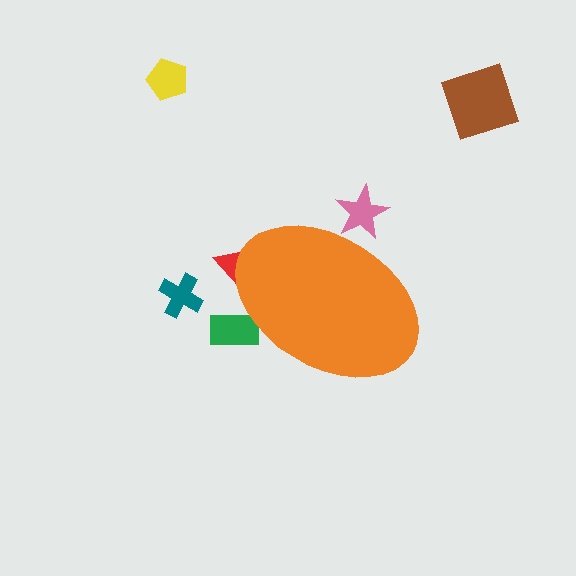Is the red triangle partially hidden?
Yes, the red triangle is partially hidden behind the orange ellipse.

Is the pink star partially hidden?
Yes, the pink star is partially hidden behind the orange ellipse.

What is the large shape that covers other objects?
An orange ellipse.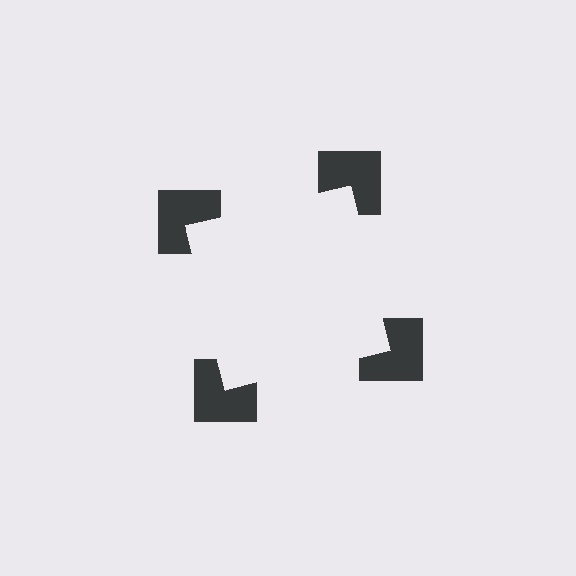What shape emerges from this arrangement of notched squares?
An illusory square — its edges are inferred from the aligned wedge cuts in the notched squares, not physically drawn.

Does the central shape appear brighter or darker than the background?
It typically appears slightly brighter than the background, even though no actual brightness change is drawn.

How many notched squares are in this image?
There are 4 — one at each vertex of the illusory square.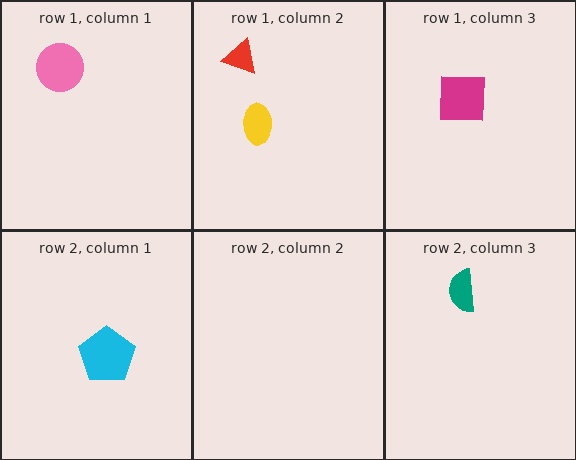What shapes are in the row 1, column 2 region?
The red triangle, the yellow ellipse.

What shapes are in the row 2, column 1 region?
The cyan pentagon.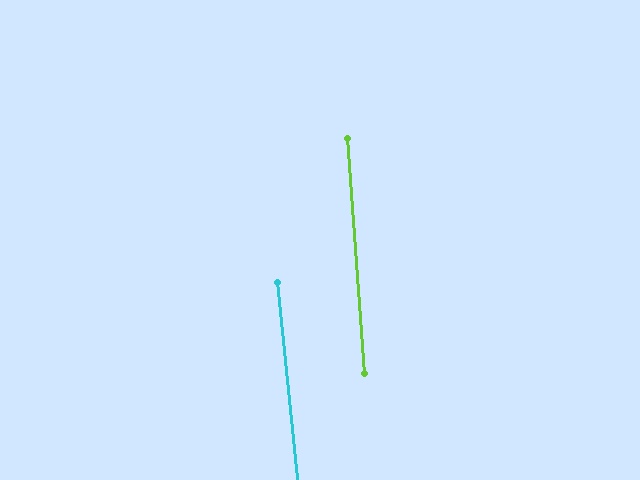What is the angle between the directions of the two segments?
Approximately 2 degrees.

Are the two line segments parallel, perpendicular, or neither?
Parallel — their directions differ by only 1.8°.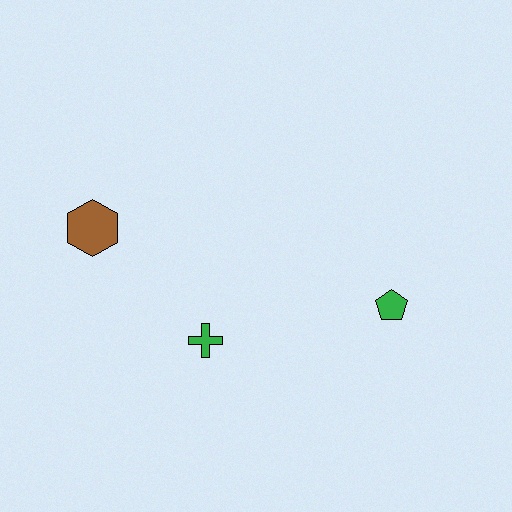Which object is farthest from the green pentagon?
The brown hexagon is farthest from the green pentagon.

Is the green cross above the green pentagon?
No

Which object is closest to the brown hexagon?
The green cross is closest to the brown hexagon.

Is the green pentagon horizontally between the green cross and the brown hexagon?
No